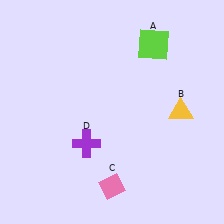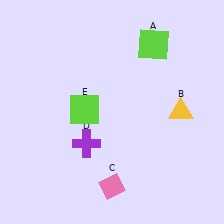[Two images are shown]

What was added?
A lime square (E) was added in Image 2.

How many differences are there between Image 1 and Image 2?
There is 1 difference between the two images.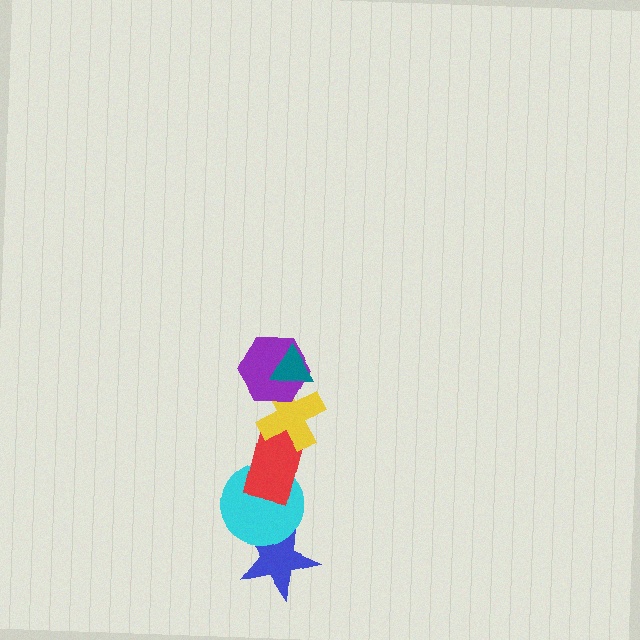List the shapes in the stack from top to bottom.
From top to bottom: the teal triangle, the purple hexagon, the yellow cross, the red rectangle, the cyan circle, the blue star.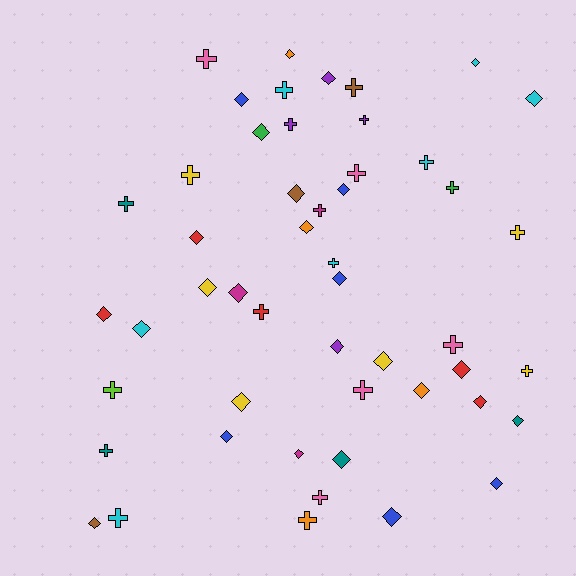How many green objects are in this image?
There are 2 green objects.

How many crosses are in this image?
There are 22 crosses.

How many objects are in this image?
There are 50 objects.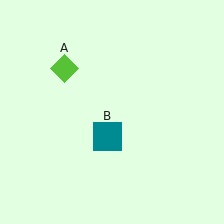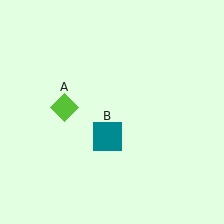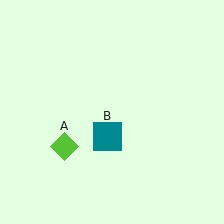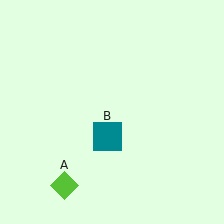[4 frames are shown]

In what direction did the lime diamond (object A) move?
The lime diamond (object A) moved down.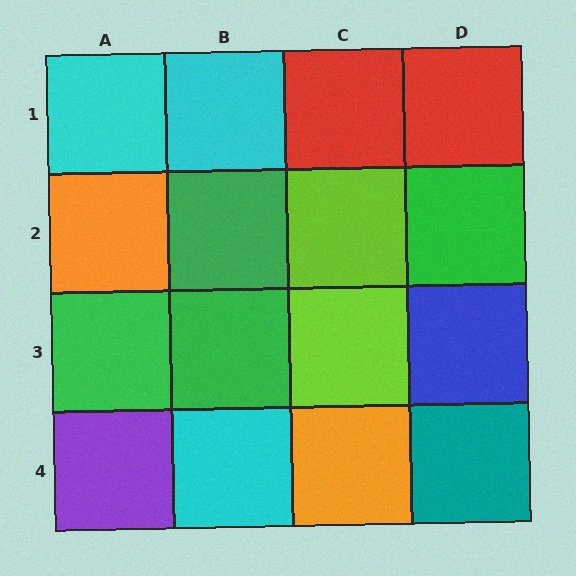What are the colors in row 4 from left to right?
Purple, cyan, orange, teal.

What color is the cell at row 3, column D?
Blue.